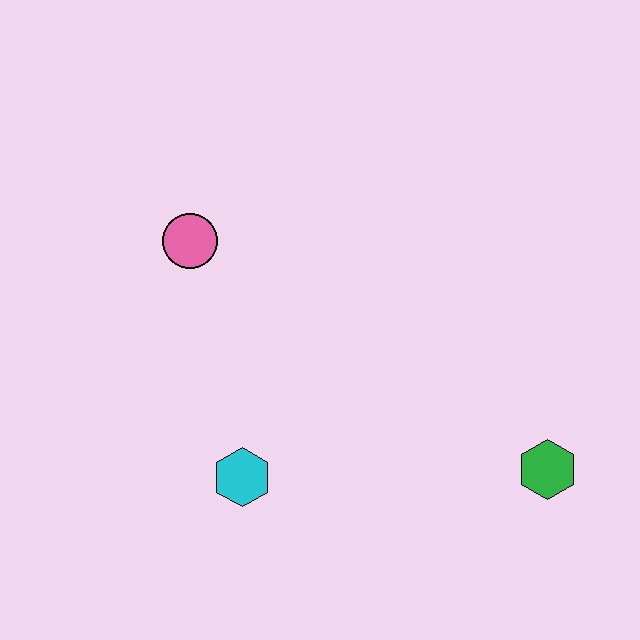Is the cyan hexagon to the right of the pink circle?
Yes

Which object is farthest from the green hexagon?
The pink circle is farthest from the green hexagon.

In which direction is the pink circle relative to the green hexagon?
The pink circle is to the left of the green hexagon.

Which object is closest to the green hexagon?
The cyan hexagon is closest to the green hexagon.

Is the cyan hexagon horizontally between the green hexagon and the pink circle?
Yes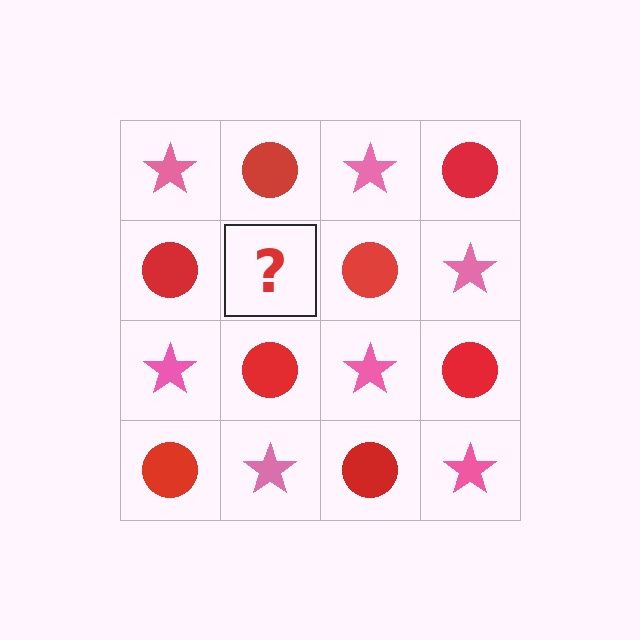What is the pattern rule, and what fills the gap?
The rule is that it alternates pink star and red circle in a checkerboard pattern. The gap should be filled with a pink star.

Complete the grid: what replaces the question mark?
The question mark should be replaced with a pink star.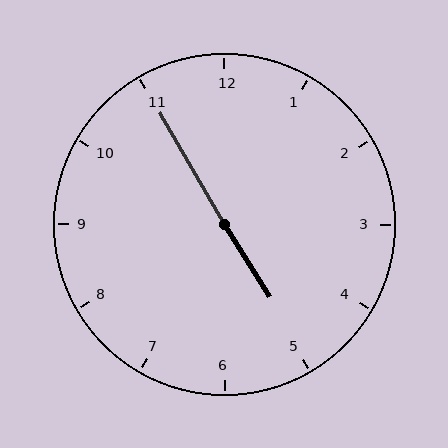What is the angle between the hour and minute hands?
Approximately 178 degrees.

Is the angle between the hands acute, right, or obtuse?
It is obtuse.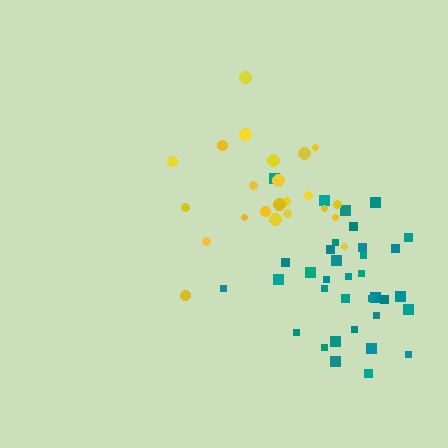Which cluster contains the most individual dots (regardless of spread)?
Teal (35).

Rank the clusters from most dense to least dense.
teal, yellow.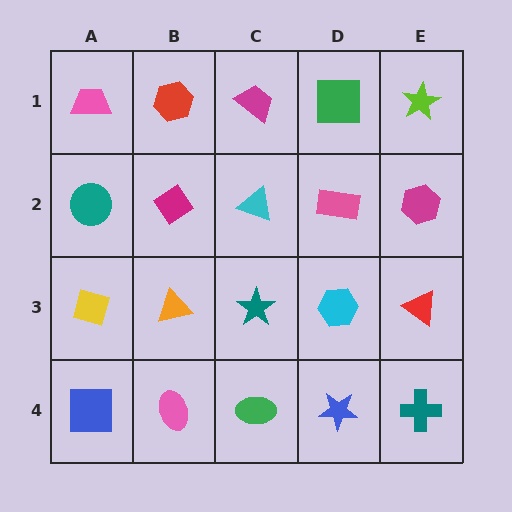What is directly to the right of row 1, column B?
A magenta trapezoid.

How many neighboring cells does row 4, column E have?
2.